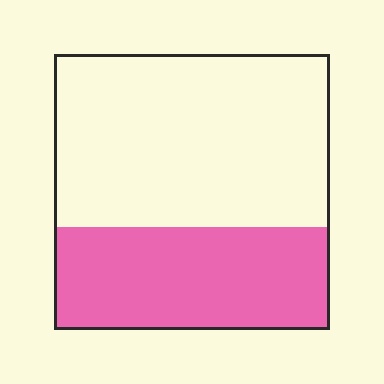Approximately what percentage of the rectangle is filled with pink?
Approximately 35%.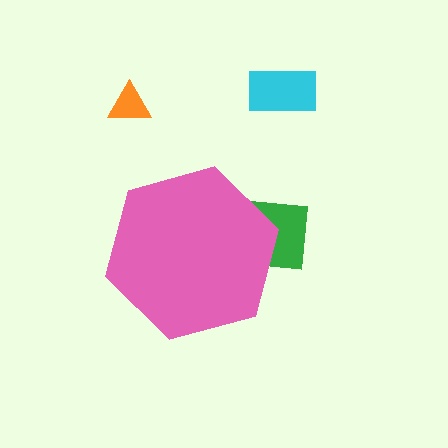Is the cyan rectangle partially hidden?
No, the cyan rectangle is fully visible.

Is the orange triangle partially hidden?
No, the orange triangle is fully visible.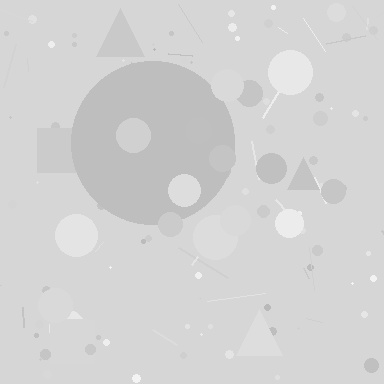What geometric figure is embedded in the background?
A circle is embedded in the background.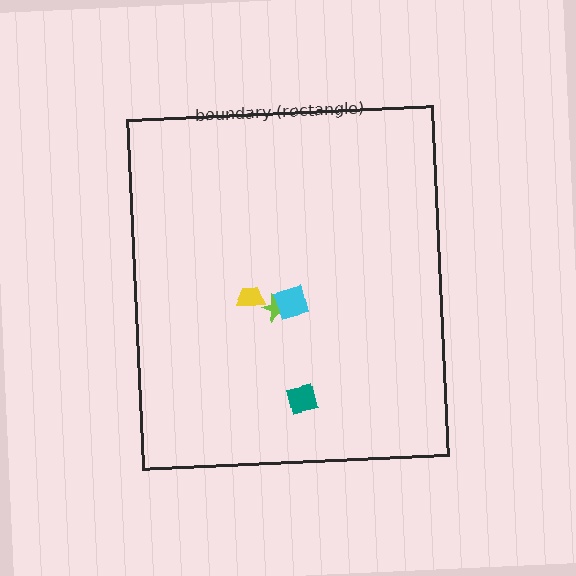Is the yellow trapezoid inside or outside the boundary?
Inside.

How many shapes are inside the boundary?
4 inside, 0 outside.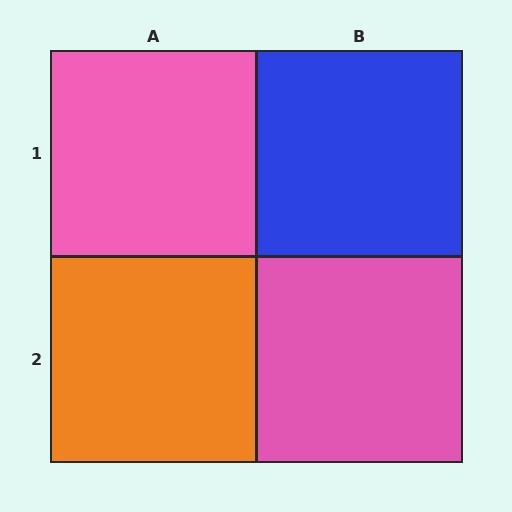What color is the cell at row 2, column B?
Pink.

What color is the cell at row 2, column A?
Orange.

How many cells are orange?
1 cell is orange.